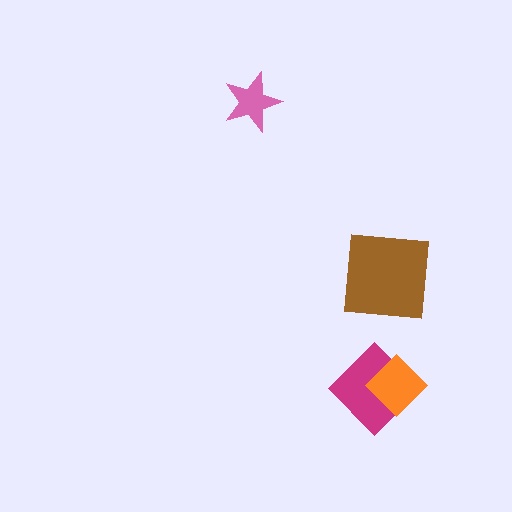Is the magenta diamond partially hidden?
Yes, it is partially covered by another shape.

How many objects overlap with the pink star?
0 objects overlap with the pink star.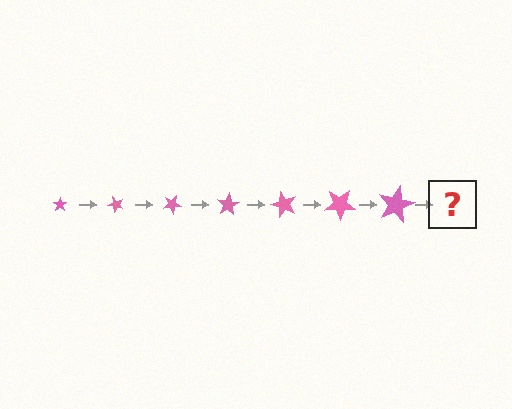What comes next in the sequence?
The next element should be a star, larger than the previous one and rotated 350 degrees from the start.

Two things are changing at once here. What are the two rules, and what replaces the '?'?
The two rules are that the star grows larger each step and it rotates 50 degrees each step. The '?' should be a star, larger than the previous one and rotated 350 degrees from the start.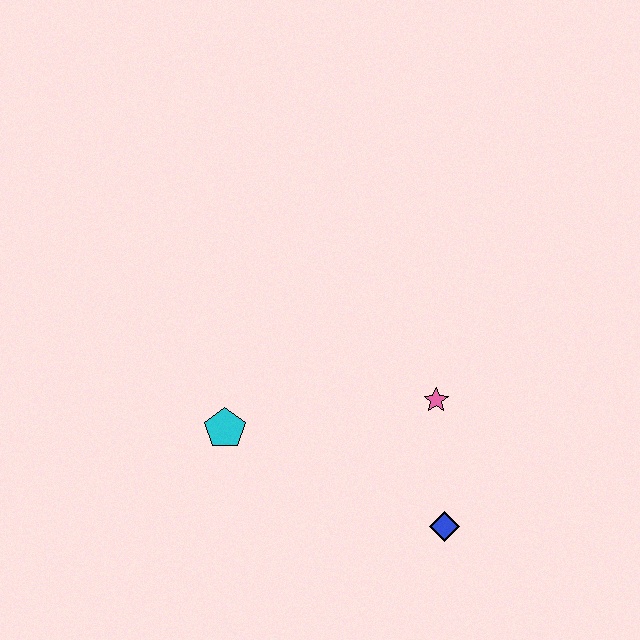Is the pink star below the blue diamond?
No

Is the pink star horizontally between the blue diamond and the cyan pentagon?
Yes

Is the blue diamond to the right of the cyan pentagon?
Yes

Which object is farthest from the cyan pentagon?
The blue diamond is farthest from the cyan pentagon.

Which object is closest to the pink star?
The blue diamond is closest to the pink star.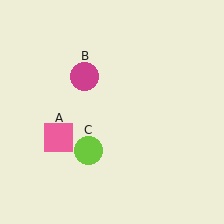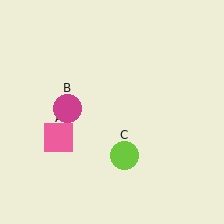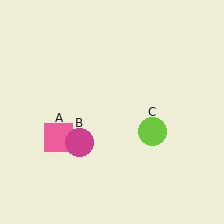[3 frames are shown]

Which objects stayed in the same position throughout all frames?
Pink square (object A) remained stationary.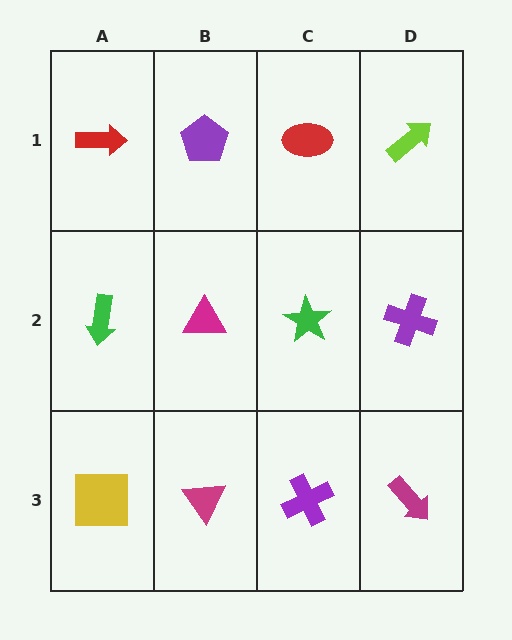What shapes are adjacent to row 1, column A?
A green arrow (row 2, column A), a purple pentagon (row 1, column B).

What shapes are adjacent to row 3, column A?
A green arrow (row 2, column A), a magenta triangle (row 3, column B).